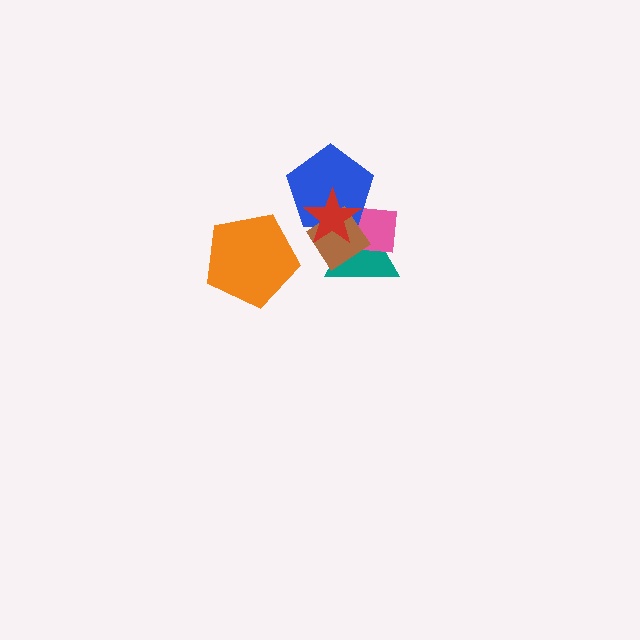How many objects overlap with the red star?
4 objects overlap with the red star.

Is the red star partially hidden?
No, no other shape covers it.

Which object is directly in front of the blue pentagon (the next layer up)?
The brown diamond is directly in front of the blue pentagon.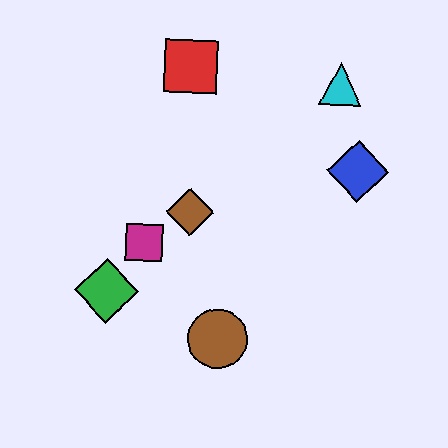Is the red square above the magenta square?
Yes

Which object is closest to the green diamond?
The magenta square is closest to the green diamond.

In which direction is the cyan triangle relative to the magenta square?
The cyan triangle is to the right of the magenta square.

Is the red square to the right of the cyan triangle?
No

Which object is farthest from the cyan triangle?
The green diamond is farthest from the cyan triangle.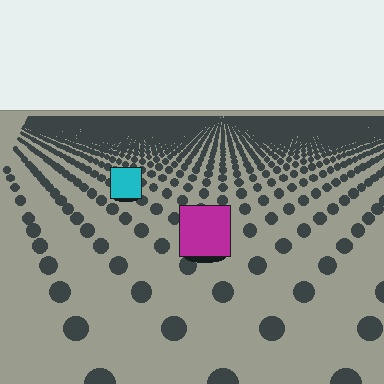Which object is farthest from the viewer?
The cyan square is farthest from the viewer. It appears smaller and the ground texture around it is denser.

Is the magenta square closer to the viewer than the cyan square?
Yes. The magenta square is closer — you can tell from the texture gradient: the ground texture is coarser near it.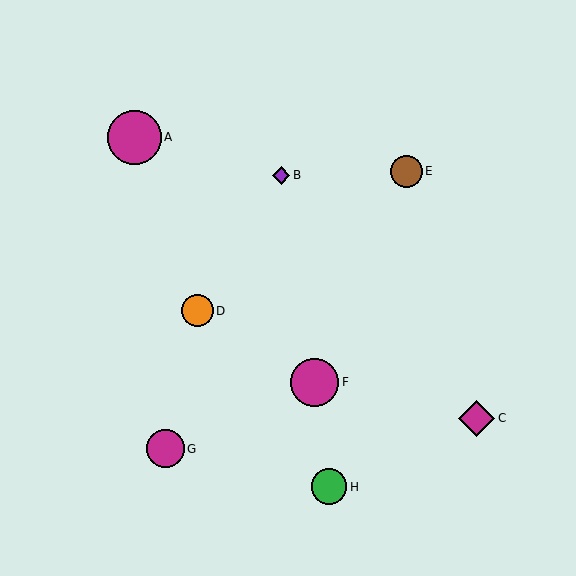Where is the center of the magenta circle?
The center of the magenta circle is at (134, 137).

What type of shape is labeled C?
Shape C is a magenta diamond.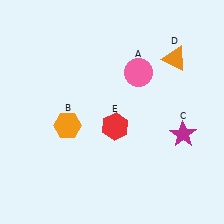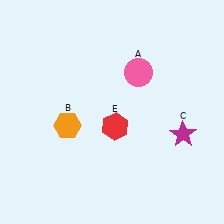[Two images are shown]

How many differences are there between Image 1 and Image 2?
There is 1 difference between the two images.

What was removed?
The orange triangle (D) was removed in Image 2.